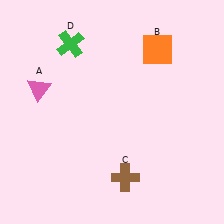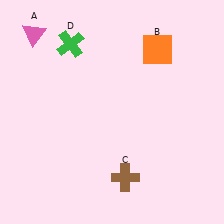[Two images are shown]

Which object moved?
The pink triangle (A) moved up.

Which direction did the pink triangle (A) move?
The pink triangle (A) moved up.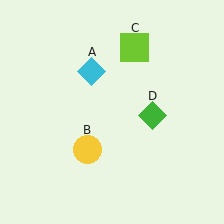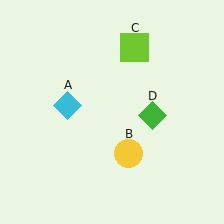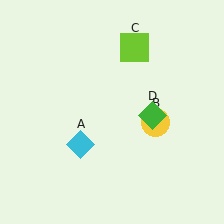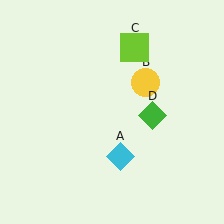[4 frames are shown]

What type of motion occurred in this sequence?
The cyan diamond (object A), yellow circle (object B) rotated counterclockwise around the center of the scene.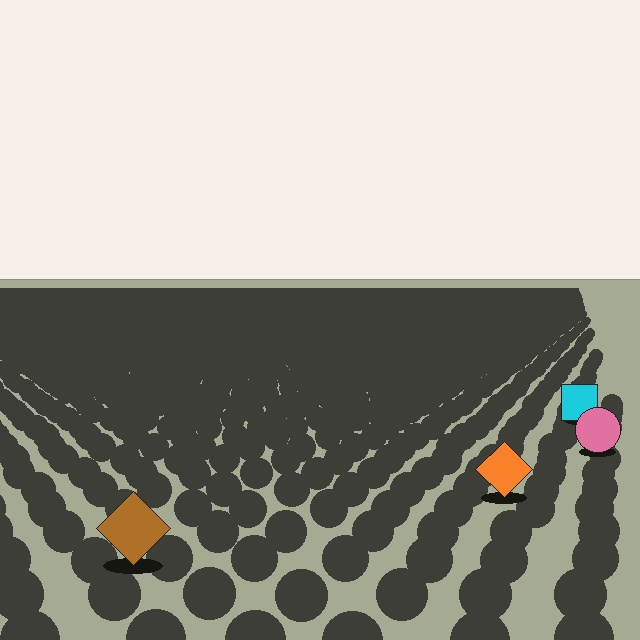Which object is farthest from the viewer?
The cyan square is farthest from the viewer. It appears smaller and the ground texture around it is denser.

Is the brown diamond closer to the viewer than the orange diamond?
Yes. The brown diamond is closer — you can tell from the texture gradient: the ground texture is coarser near it.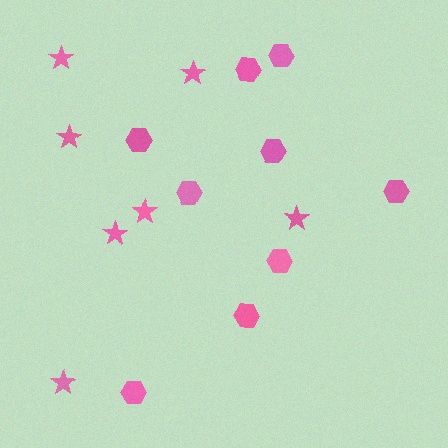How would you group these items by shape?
There are 2 groups: one group of hexagons (9) and one group of stars (7).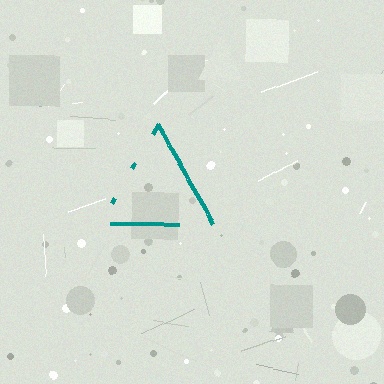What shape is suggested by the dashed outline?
The dashed outline suggests a triangle.